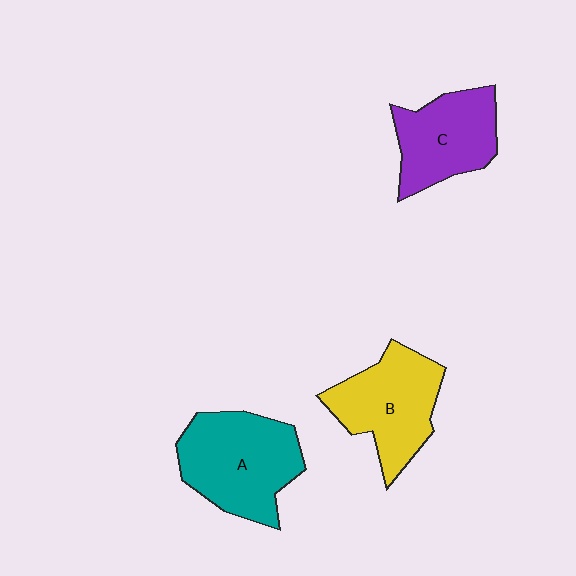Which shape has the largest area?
Shape A (teal).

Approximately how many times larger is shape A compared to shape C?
Approximately 1.3 times.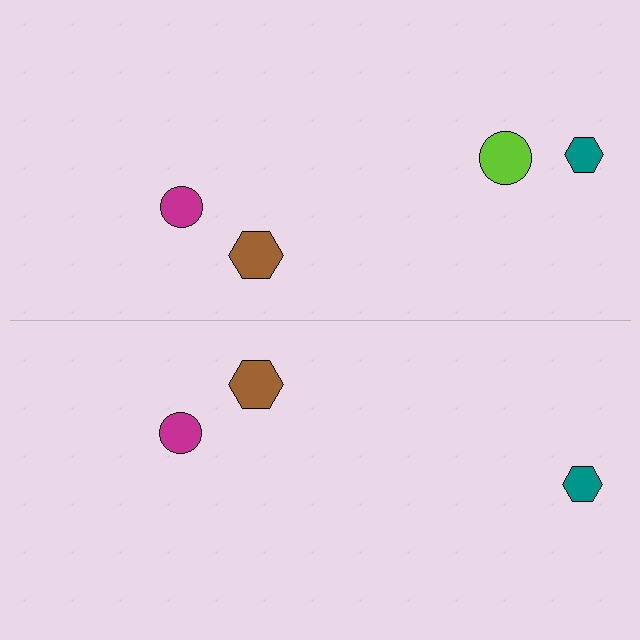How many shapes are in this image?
There are 7 shapes in this image.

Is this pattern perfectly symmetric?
No, the pattern is not perfectly symmetric. A lime circle is missing from the bottom side.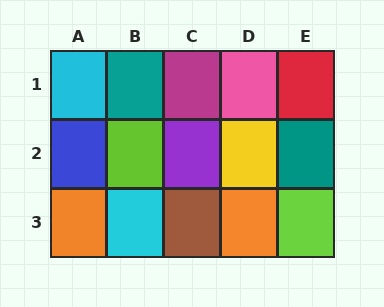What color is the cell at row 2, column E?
Teal.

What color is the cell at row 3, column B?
Cyan.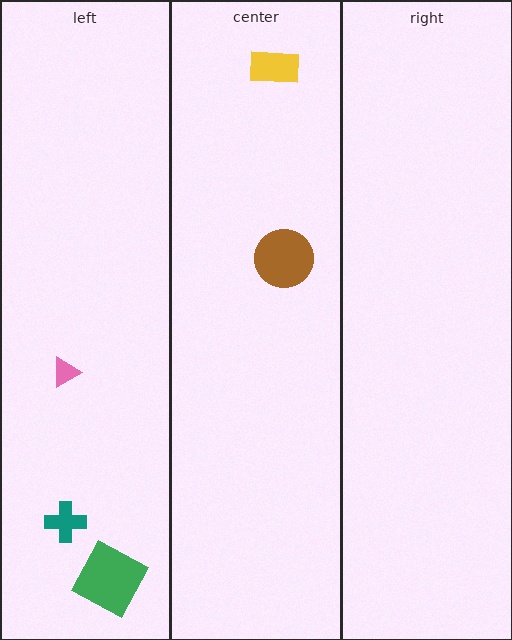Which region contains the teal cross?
The left region.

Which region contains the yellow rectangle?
The center region.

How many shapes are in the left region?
3.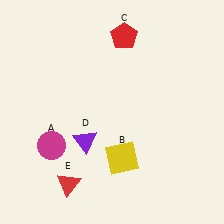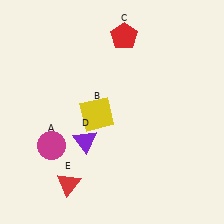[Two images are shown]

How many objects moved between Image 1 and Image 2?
1 object moved between the two images.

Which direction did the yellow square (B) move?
The yellow square (B) moved up.